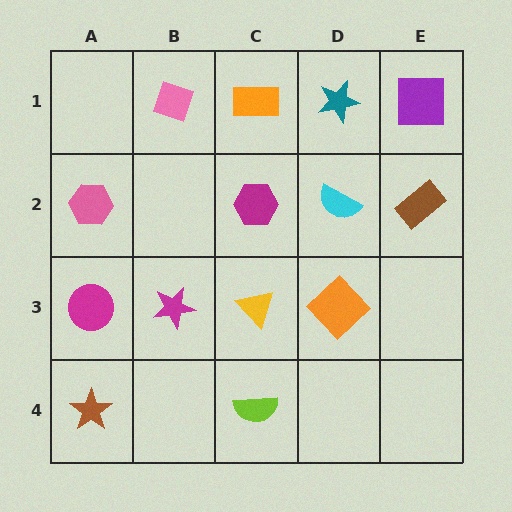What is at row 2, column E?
A brown rectangle.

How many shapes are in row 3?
4 shapes.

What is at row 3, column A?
A magenta circle.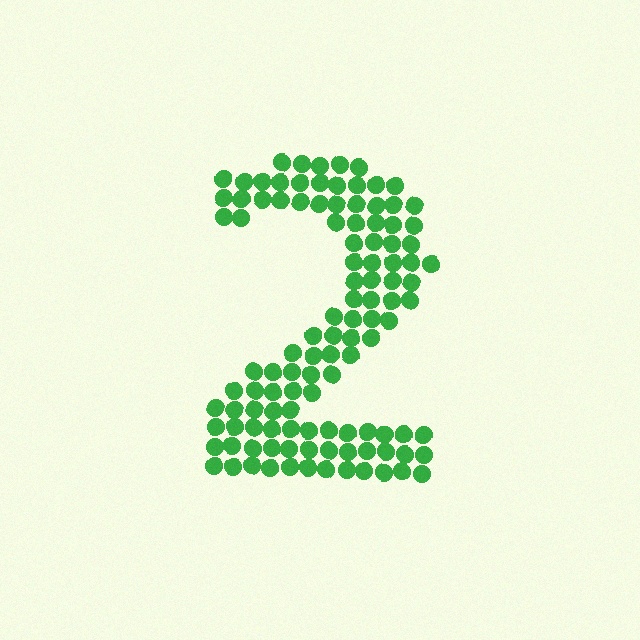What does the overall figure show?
The overall figure shows the digit 2.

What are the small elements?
The small elements are circles.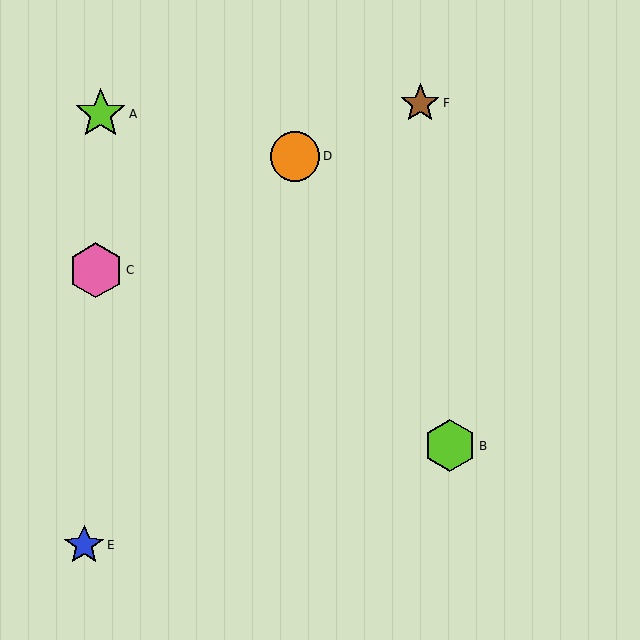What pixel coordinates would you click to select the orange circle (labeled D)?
Click at (295, 156) to select the orange circle D.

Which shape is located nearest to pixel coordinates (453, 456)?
The lime hexagon (labeled B) at (450, 446) is nearest to that location.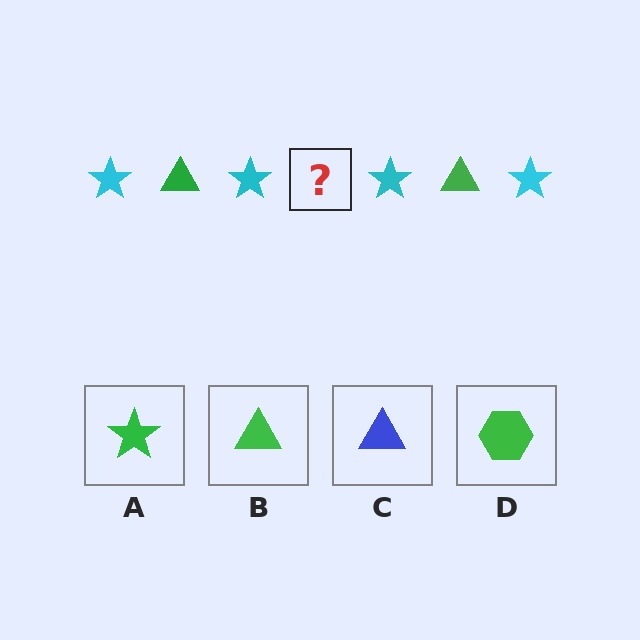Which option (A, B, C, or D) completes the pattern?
B.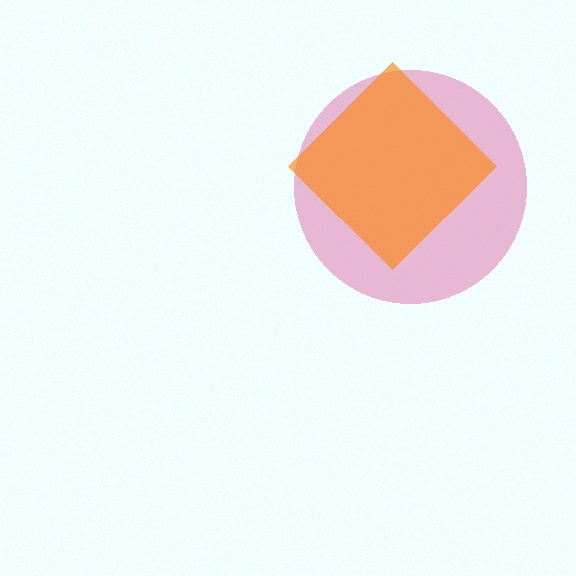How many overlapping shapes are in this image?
There are 2 overlapping shapes in the image.